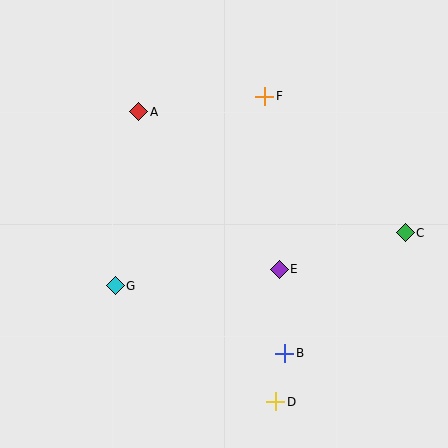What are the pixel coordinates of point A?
Point A is at (139, 112).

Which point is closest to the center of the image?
Point E at (279, 269) is closest to the center.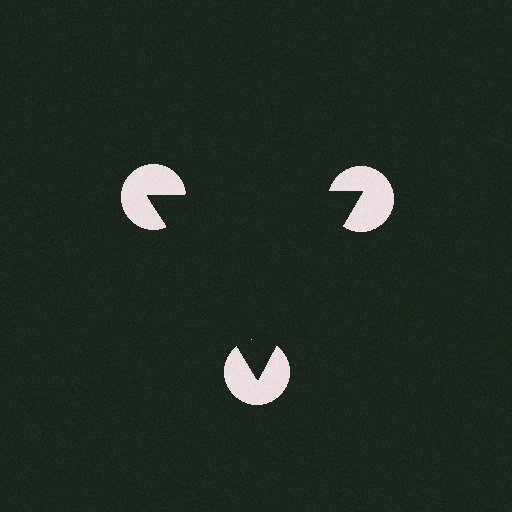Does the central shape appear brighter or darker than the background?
It typically appears slightly darker than the background, even though no actual brightness change is drawn.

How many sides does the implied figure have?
3 sides.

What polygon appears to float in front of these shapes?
An illusory triangle — its edges are inferred from the aligned wedge cuts in the pac-man discs, not physically drawn.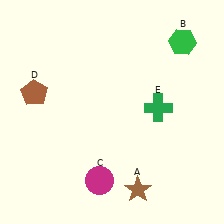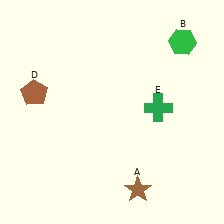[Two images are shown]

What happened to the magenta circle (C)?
The magenta circle (C) was removed in Image 2. It was in the bottom-left area of Image 1.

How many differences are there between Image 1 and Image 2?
There is 1 difference between the two images.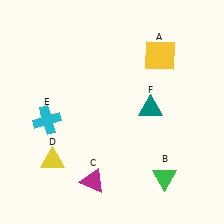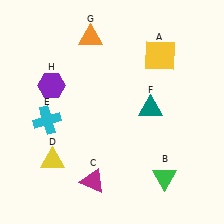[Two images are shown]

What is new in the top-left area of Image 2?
A purple hexagon (H) was added in the top-left area of Image 2.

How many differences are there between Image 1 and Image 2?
There are 2 differences between the two images.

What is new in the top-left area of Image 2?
An orange triangle (G) was added in the top-left area of Image 2.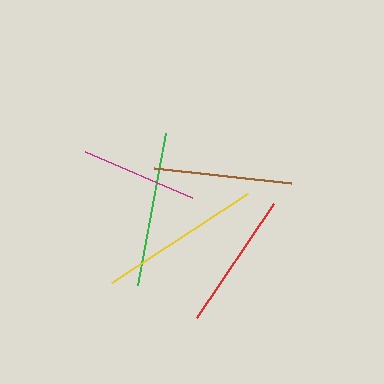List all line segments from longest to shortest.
From longest to shortest: yellow, green, red, brown, magenta.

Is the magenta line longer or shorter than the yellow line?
The yellow line is longer than the magenta line.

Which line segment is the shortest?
The magenta line is the shortest at approximately 116 pixels.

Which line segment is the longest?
The yellow line is the longest at approximately 162 pixels.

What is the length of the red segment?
The red segment is approximately 137 pixels long.